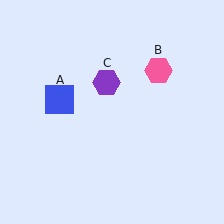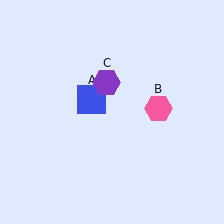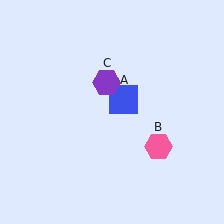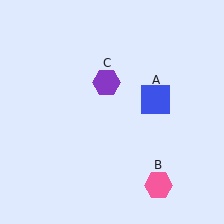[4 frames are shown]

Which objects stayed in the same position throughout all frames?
Purple hexagon (object C) remained stationary.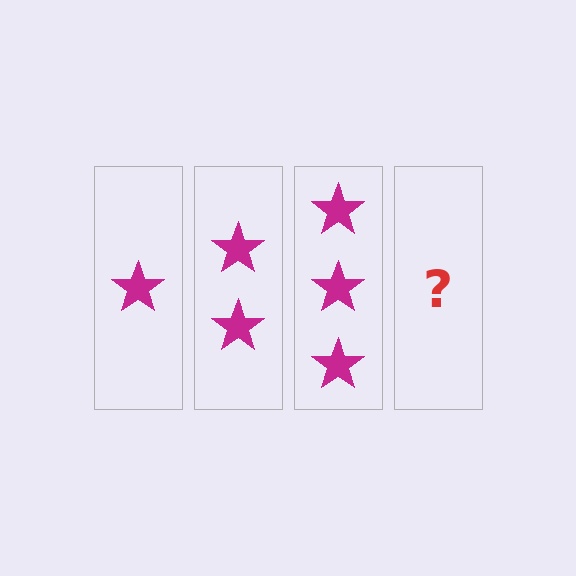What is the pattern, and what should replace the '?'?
The pattern is that each step adds one more star. The '?' should be 4 stars.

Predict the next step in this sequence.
The next step is 4 stars.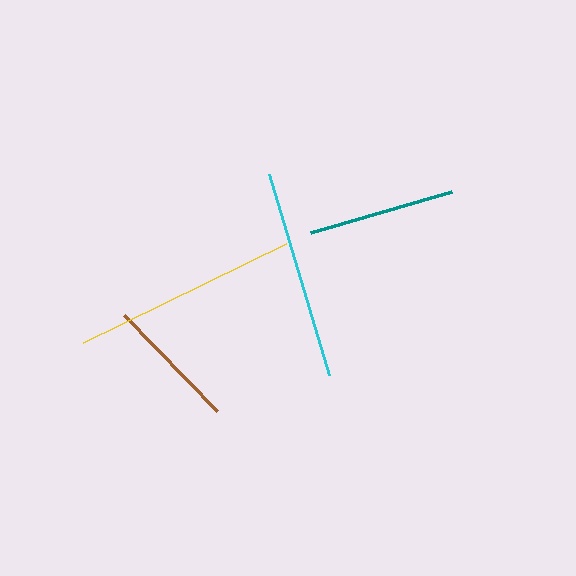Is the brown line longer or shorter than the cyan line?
The cyan line is longer than the brown line.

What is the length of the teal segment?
The teal segment is approximately 147 pixels long.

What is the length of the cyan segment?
The cyan segment is approximately 210 pixels long.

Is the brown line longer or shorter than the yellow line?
The yellow line is longer than the brown line.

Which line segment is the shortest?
The brown line is the shortest at approximately 134 pixels.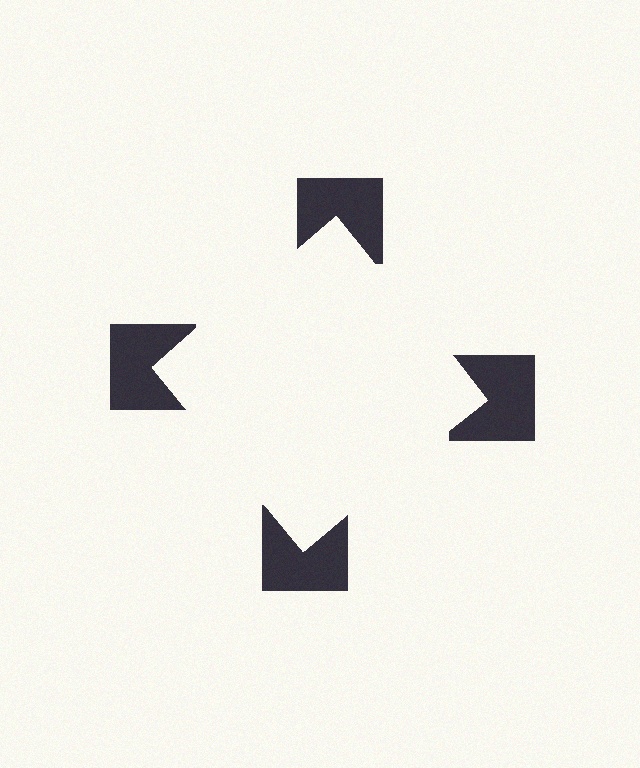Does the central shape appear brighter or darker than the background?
It typically appears slightly brighter than the background, even though no actual brightness change is drawn.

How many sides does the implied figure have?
4 sides.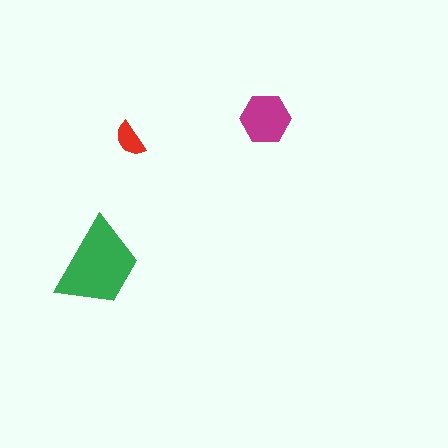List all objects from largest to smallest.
The green trapezoid, the magenta hexagon, the red semicircle.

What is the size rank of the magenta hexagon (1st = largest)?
2nd.